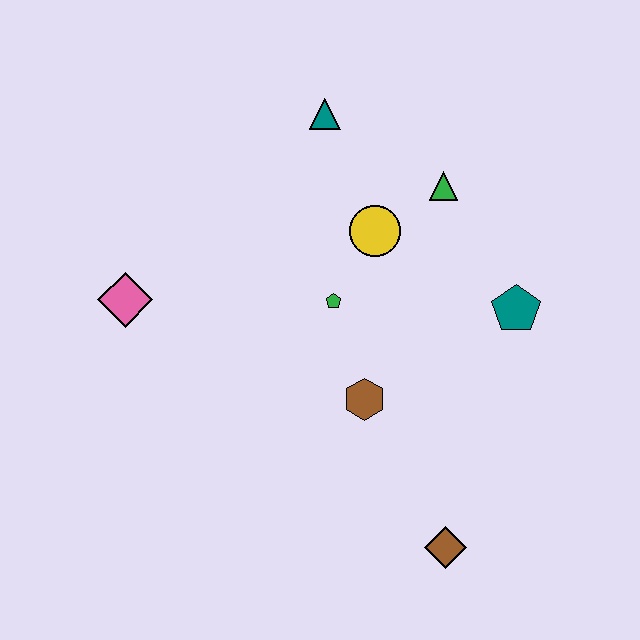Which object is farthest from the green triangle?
The brown diamond is farthest from the green triangle.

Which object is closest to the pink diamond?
The green pentagon is closest to the pink diamond.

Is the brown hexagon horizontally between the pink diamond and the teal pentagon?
Yes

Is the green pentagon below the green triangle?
Yes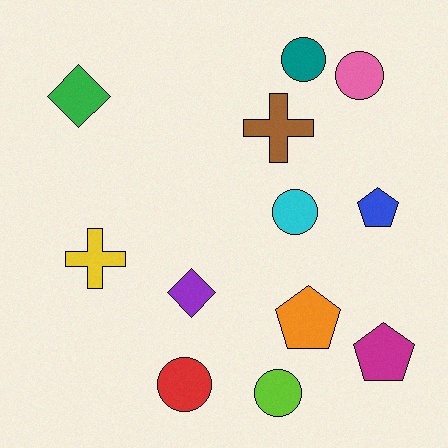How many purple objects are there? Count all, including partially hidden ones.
There is 1 purple object.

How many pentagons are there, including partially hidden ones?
There are 3 pentagons.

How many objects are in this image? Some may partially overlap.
There are 12 objects.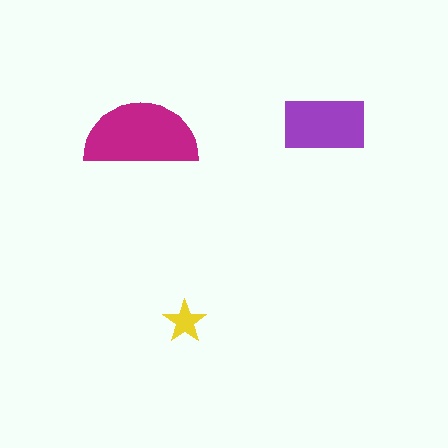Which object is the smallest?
The yellow star.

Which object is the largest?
The magenta semicircle.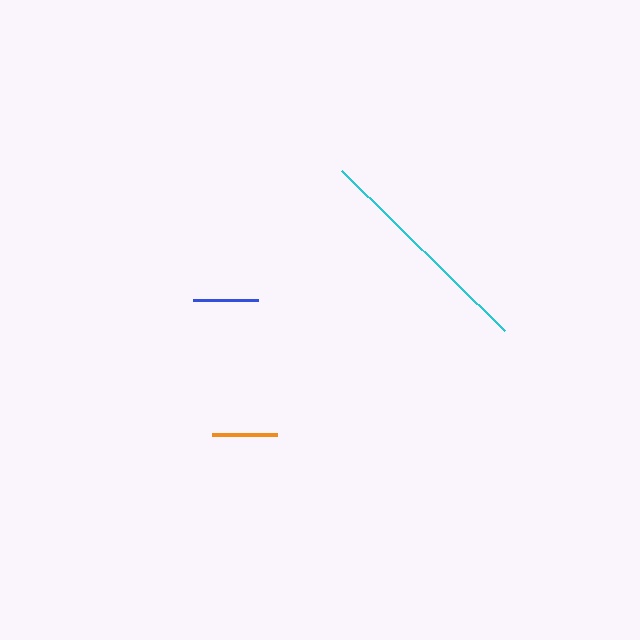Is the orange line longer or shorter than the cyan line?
The cyan line is longer than the orange line.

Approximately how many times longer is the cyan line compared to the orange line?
The cyan line is approximately 3.5 times the length of the orange line.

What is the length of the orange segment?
The orange segment is approximately 65 pixels long.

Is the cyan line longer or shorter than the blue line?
The cyan line is longer than the blue line.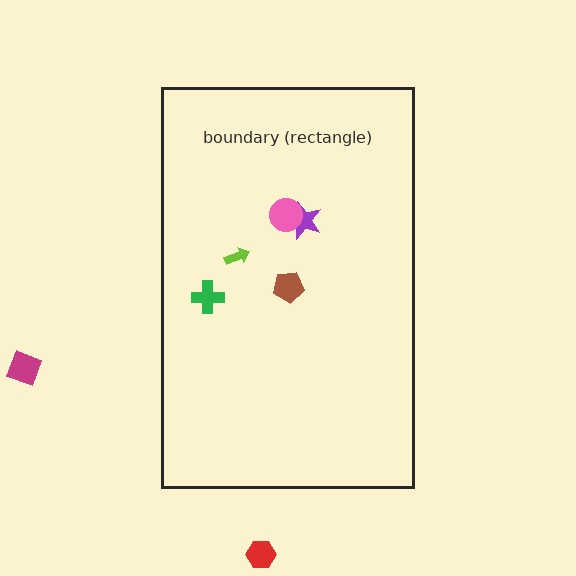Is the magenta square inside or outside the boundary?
Outside.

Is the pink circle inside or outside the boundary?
Inside.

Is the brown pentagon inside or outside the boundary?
Inside.